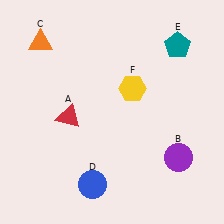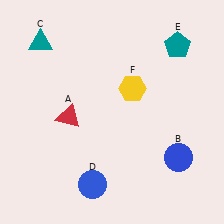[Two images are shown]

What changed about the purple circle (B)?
In Image 1, B is purple. In Image 2, it changed to blue.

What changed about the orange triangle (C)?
In Image 1, C is orange. In Image 2, it changed to teal.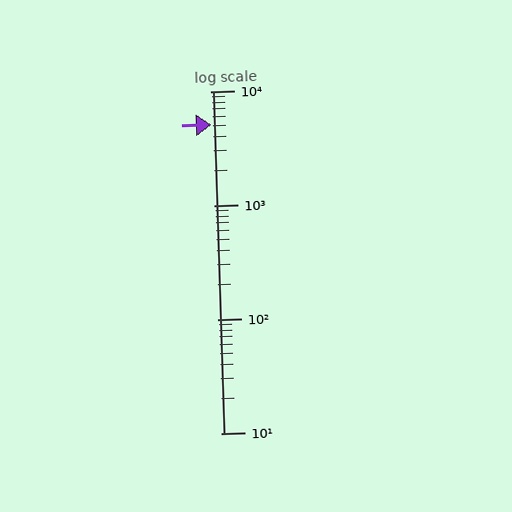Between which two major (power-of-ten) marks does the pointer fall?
The pointer is between 1000 and 10000.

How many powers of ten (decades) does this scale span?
The scale spans 3 decades, from 10 to 10000.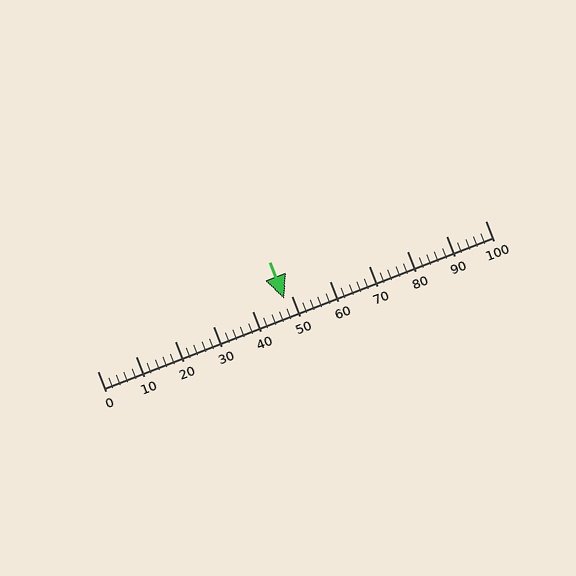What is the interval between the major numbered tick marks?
The major tick marks are spaced 10 units apart.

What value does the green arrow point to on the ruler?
The green arrow points to approximately 48.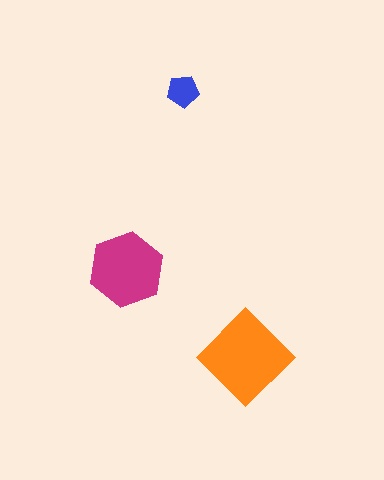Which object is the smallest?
The blue pentagon.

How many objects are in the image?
There are 3 objects in the image.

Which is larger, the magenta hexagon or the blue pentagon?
The magenta hexagon.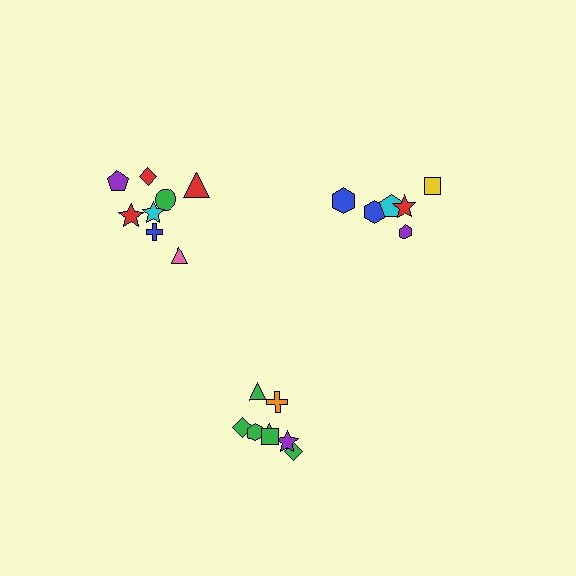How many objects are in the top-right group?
There are 6 objects.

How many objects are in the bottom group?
There are 8 objects.